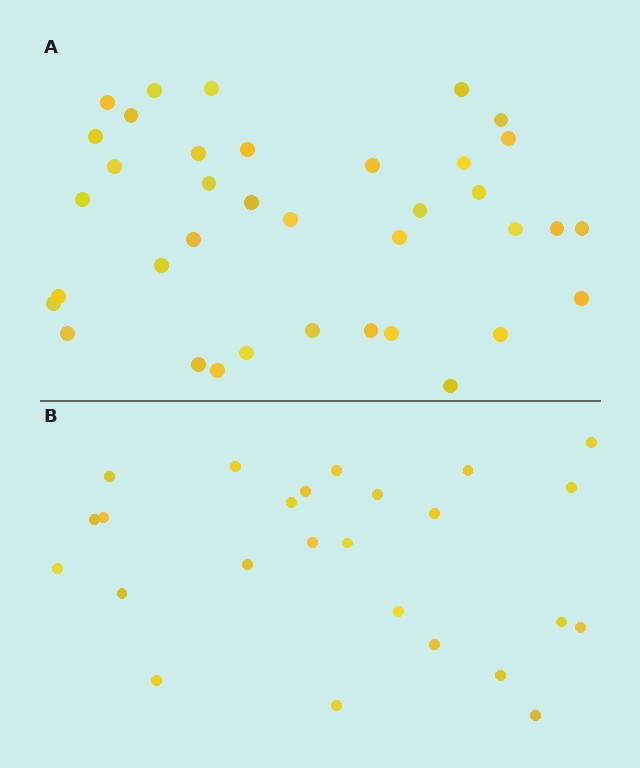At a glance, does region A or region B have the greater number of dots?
Region A (the top region) has more dots.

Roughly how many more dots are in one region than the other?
Region A has roughly 12 or so more dots than region B.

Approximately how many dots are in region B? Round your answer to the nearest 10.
About 20 dots. (The exact count is 25, which rounds to 20.)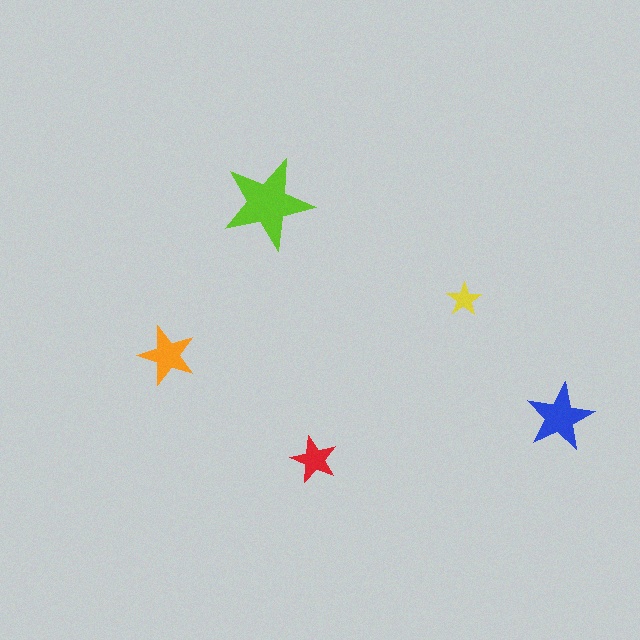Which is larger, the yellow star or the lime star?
The lime one.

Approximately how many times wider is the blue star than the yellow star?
About 2 times wider.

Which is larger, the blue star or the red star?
The blue one.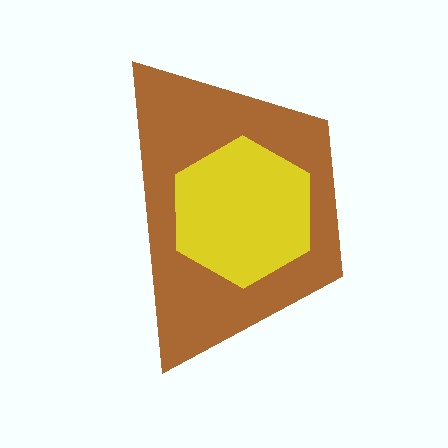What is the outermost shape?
The brown trapezoid.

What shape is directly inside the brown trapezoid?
The yellow hexagon.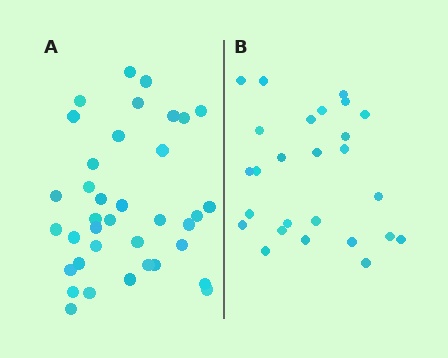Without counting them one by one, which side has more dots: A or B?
Region A (the left region) has more dots.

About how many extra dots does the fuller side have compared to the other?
Region A has roughly 12 or so more dots than region B.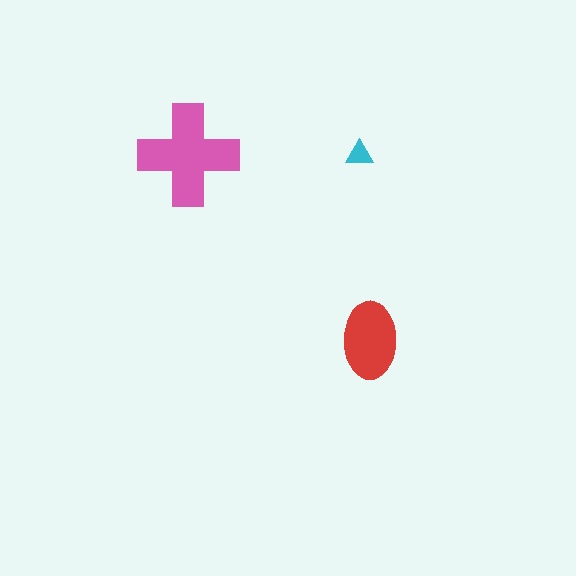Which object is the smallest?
The cyan triangle.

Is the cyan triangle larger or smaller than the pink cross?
Smaller.